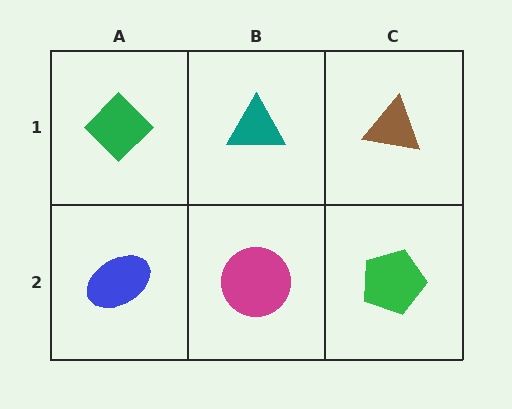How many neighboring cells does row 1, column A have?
2.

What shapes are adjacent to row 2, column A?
A green diamond (row 1, column A), a magenta circle (row 2, column B).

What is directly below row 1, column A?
A blue ellipse.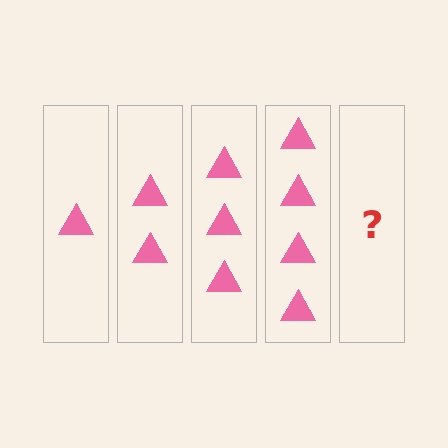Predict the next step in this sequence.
The next step is 5 triangles.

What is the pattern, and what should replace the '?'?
The pattern is that each step adds one more triangle. The '?' should be 5 triangles.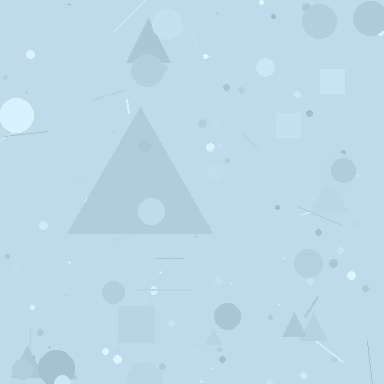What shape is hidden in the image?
A triangle is hidden in the image.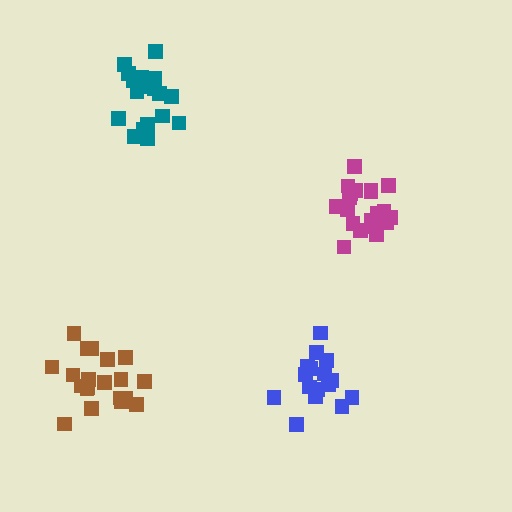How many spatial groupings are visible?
There are 4 spatial groupings.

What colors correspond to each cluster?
The clusters are colored: teal, magenta, blue, brown.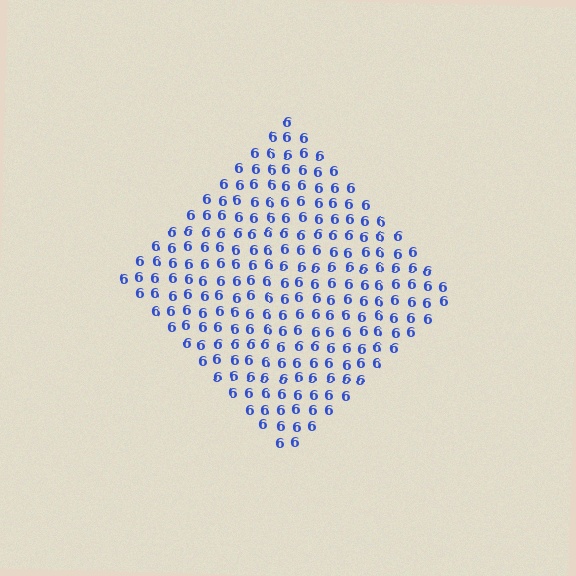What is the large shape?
The large shape is a diamond.